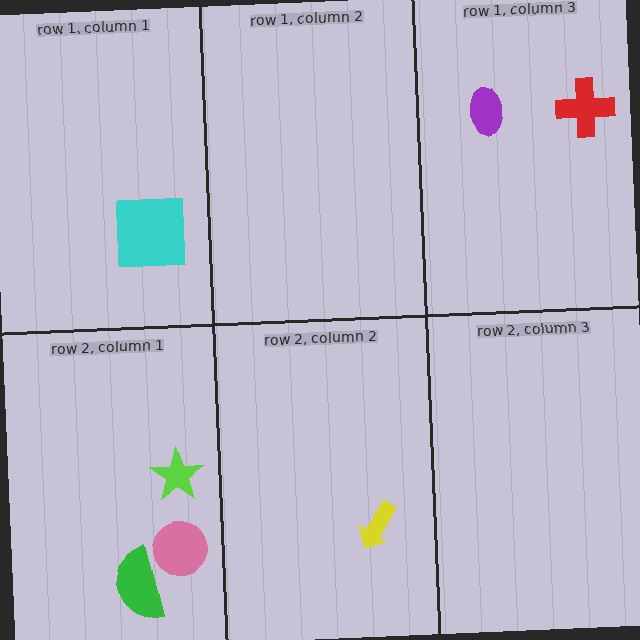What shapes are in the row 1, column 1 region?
The cyan square.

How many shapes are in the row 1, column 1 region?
1.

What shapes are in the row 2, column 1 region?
The green semicircle, the lime star, the pink circle.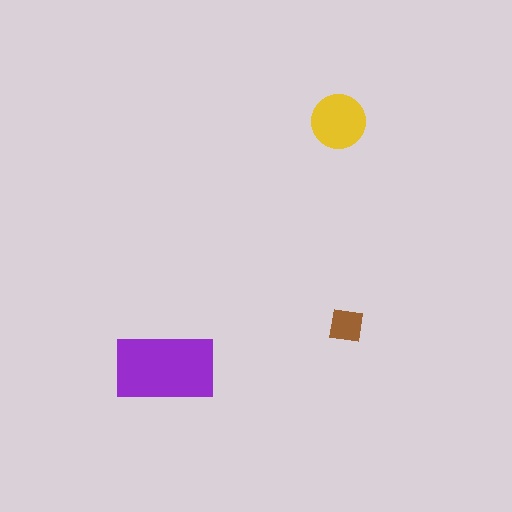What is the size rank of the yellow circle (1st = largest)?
2nd.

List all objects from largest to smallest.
The purple rectangle, the yellow circle, the brown square.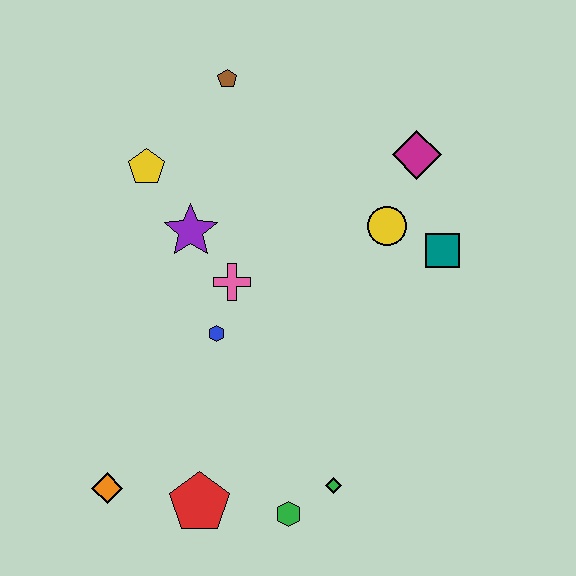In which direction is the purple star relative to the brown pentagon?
The purple star is below the brown pentagon.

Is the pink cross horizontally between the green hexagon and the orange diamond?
Yes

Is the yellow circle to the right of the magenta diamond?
No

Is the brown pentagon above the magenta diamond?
Yes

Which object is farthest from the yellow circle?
The orange diamond is farthest from the yellow circle.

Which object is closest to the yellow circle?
The teal square is closest to the yellow circle.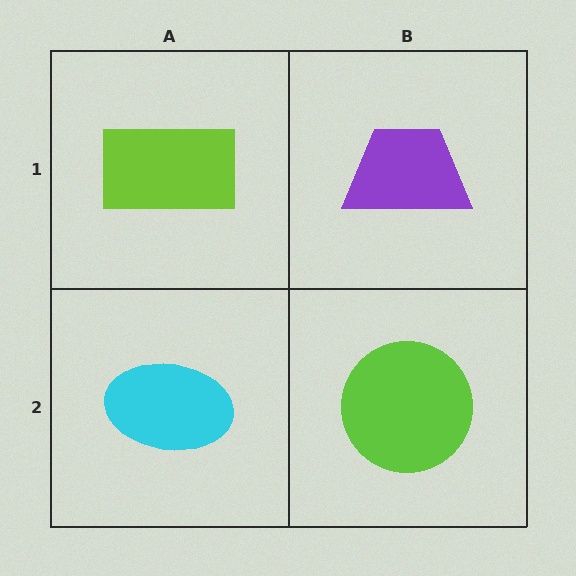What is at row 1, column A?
A lime rectangle.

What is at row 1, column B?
A purple trapezoid.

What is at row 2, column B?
A lime circle.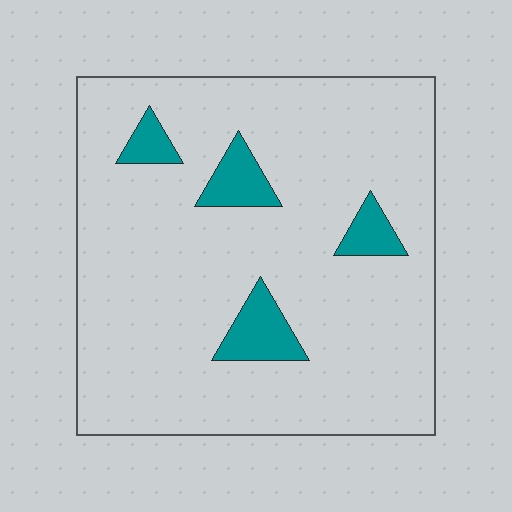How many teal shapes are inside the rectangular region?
4.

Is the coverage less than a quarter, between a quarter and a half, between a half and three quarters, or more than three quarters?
Less than a quarter.